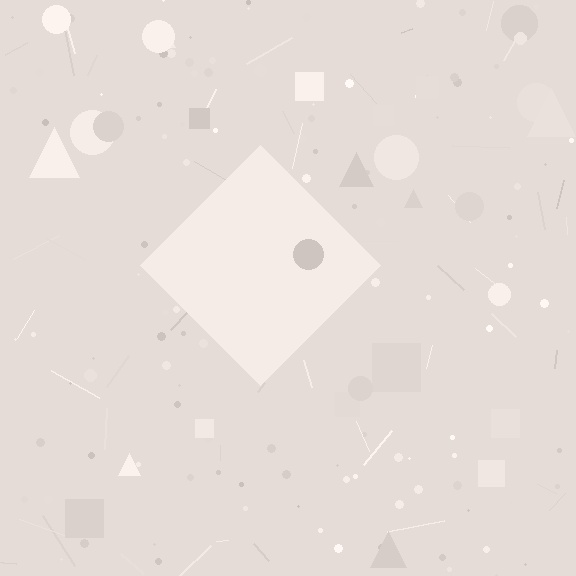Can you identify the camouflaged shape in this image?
The camouflaged shape is a diamond.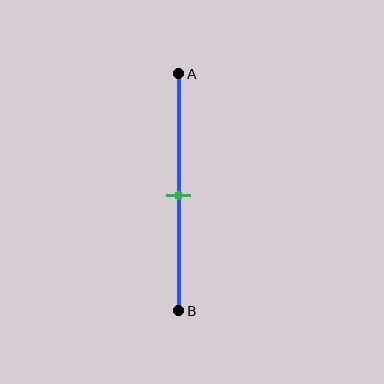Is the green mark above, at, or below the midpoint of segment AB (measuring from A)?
The green mark is approximately at the midpoint of segment AB.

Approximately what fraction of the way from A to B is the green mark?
The green mark is approximately 50% of the way from A to B.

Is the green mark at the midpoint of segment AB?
Yes, the mark is approximately at the midpoint.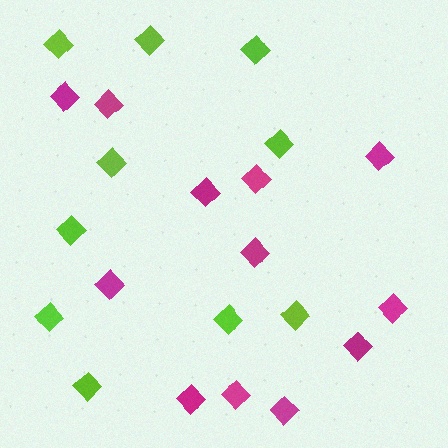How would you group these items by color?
There are 2 groups: one group of magenta diamonds (12) and one group of lime diamonds (10).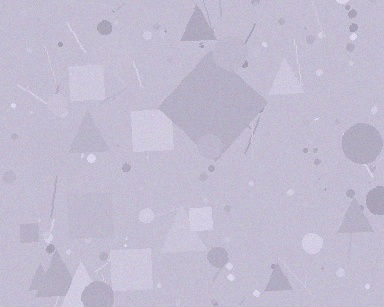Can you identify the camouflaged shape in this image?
The camouflaged shape is a diamond.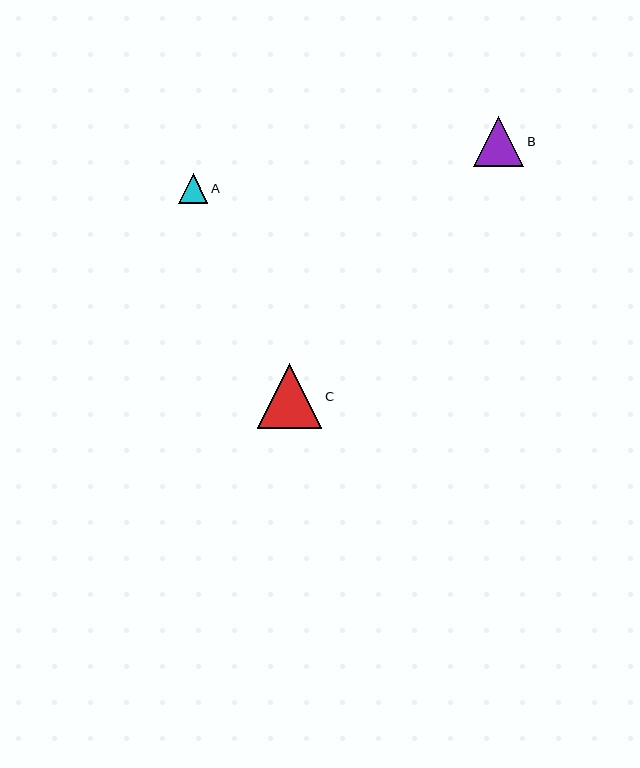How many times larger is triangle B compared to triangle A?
Triangle B is approximately 1.7 times the size of triangle A.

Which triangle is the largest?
Triangle C is the largest with a size of approximately 64 pixels.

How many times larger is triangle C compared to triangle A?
Triangle C is approximately 2.2 times the size of triangle A.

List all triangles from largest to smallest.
From largest to smallest: C, B, A.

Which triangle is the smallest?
Triangle A is the smallest with a size of approximately 30 pixels.